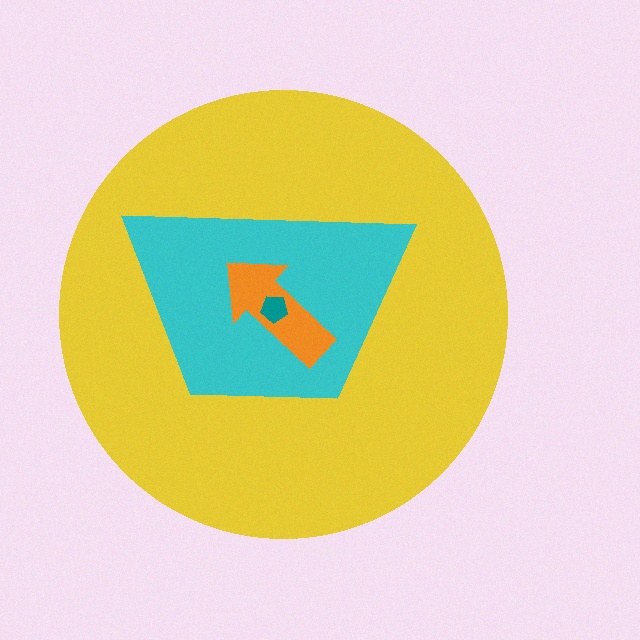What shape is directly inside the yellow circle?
The cyan trapezoid.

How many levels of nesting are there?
4.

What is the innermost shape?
The teal pentagon.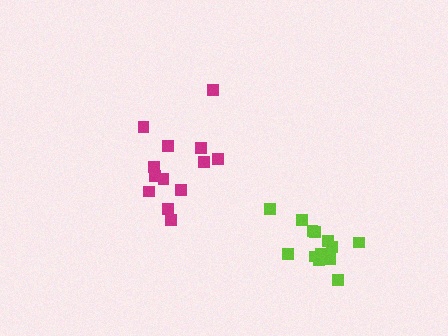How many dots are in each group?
Group 1: 13 dots, Group 2: 14 dots (27 total).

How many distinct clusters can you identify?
There are 2 distinct clusters.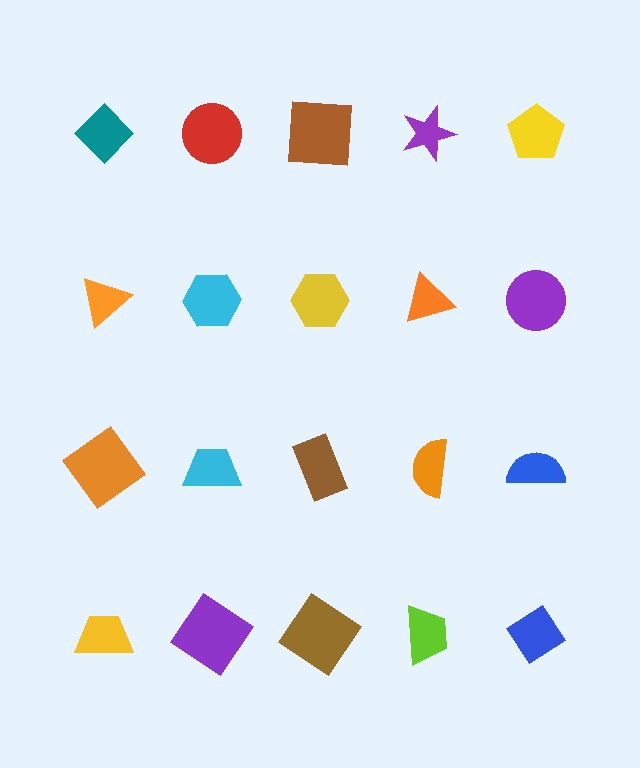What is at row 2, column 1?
An orange triangle.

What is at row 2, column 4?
An orange triangle.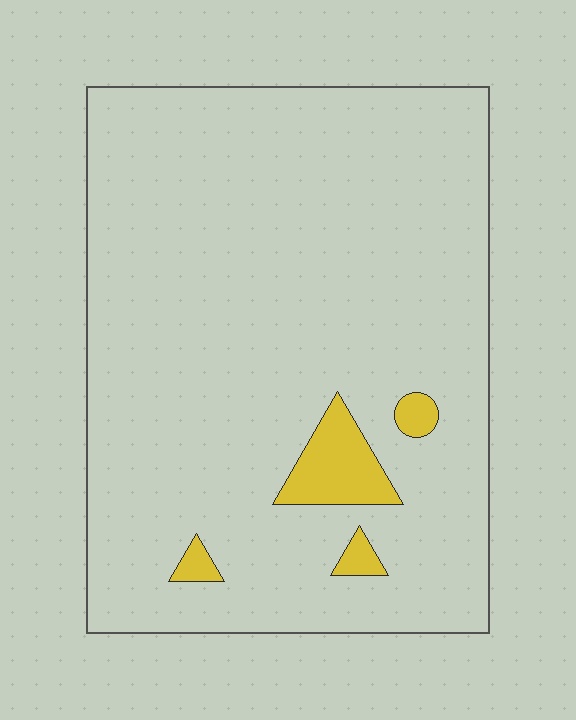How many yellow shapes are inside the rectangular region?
4.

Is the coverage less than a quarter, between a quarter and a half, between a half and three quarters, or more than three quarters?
Less than a quarter.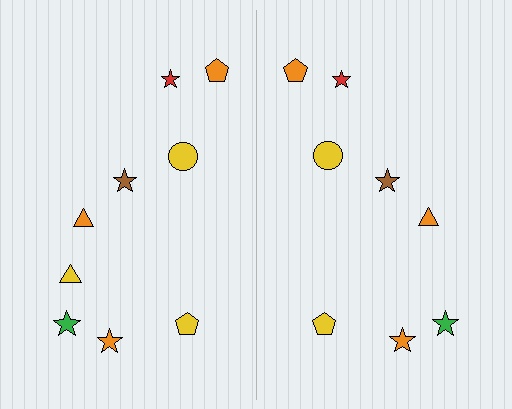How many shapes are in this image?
There are 17 shapes in this image.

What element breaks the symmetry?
A yellow triangle is missing from the right side.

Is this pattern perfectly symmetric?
No, the pattern is not perfectly symmetric. A yellow triangle is missing from the right side.